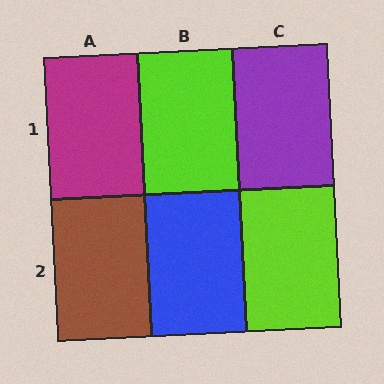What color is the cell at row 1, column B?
Lime.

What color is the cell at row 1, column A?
Magenta.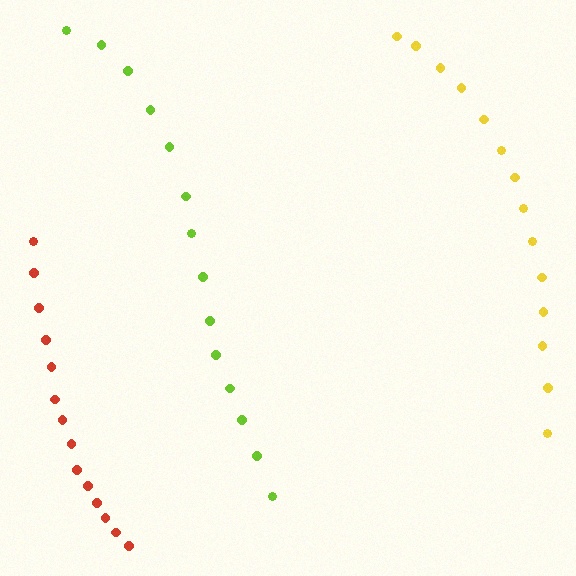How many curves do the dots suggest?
There are 3 distinct paths.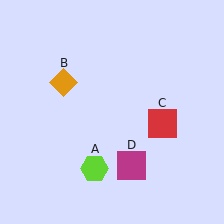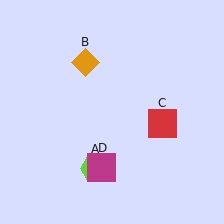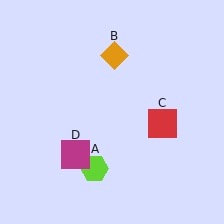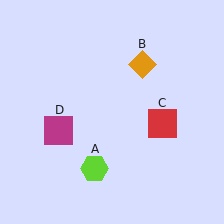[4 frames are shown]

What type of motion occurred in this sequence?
The orange diamond (object B), magenta square (object D) rotated clockwise around the center of the scene.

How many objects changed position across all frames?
2 objects changed position: orange diamond (object B), magenta square (object D).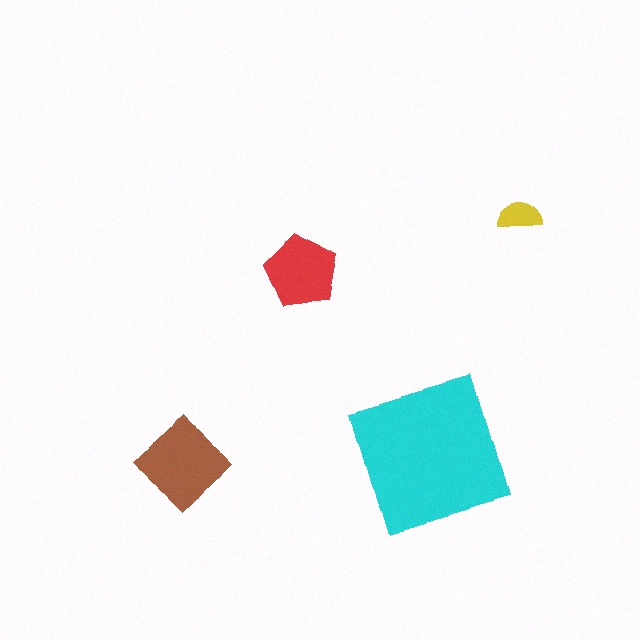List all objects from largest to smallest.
The cyan square, the brown diamond, the red pentagon, the yellow semicircle.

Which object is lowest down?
The cyan square is bottommost.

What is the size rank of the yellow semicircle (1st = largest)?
4th.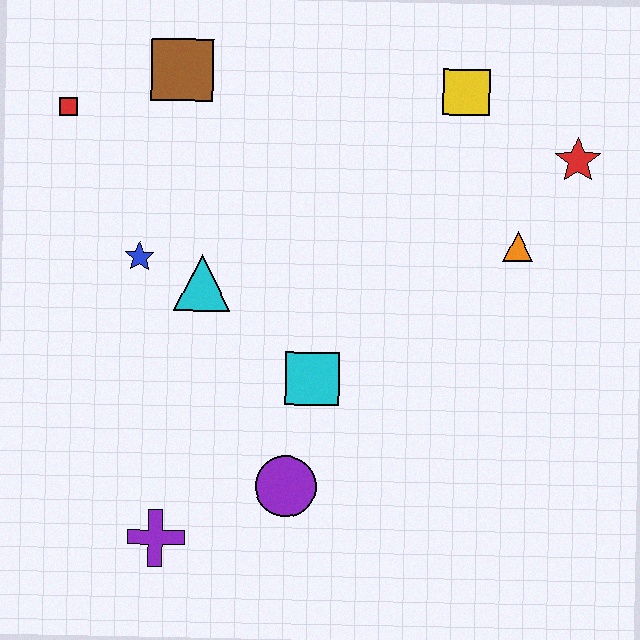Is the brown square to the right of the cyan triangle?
No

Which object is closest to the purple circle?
The cyan square is closest to the purple circle.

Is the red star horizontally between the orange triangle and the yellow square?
No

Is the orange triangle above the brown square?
No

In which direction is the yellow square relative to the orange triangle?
The yellow square is above the orange triangle.